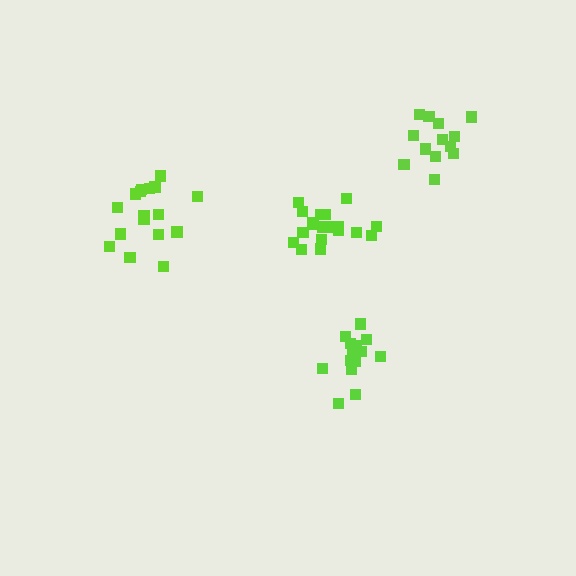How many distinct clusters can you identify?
There are 4 distinct clusters.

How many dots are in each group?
Group 1: 13 dots, Group 2: 17 dots, Group 3: 19 dots, Group 4: 15 dots (64 total).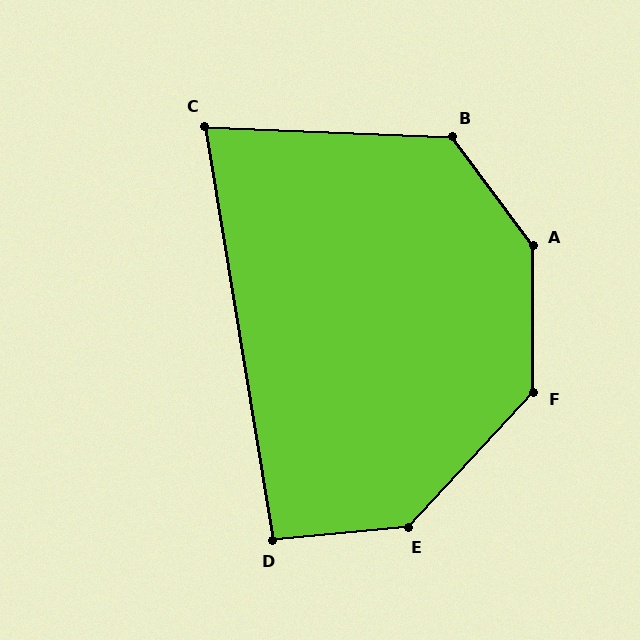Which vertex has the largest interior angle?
A, at approximately 144 degrees.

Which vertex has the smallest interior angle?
C, at approximately 78 degrees.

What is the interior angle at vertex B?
Approximately 129 degrees (obtuse).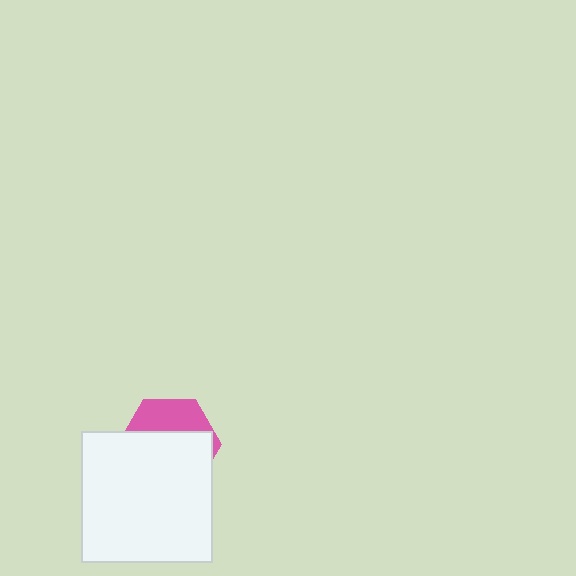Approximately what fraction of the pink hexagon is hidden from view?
Roughly 66% of the pink hexagon is hidden behind the white square.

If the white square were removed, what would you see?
You would see the complete pink hexagon.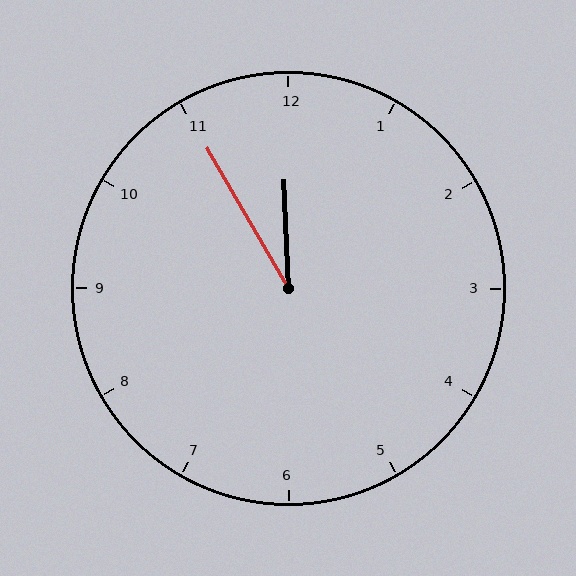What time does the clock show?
11:55.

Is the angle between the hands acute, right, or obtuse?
It is acute.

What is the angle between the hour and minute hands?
Approximately 28 degrees.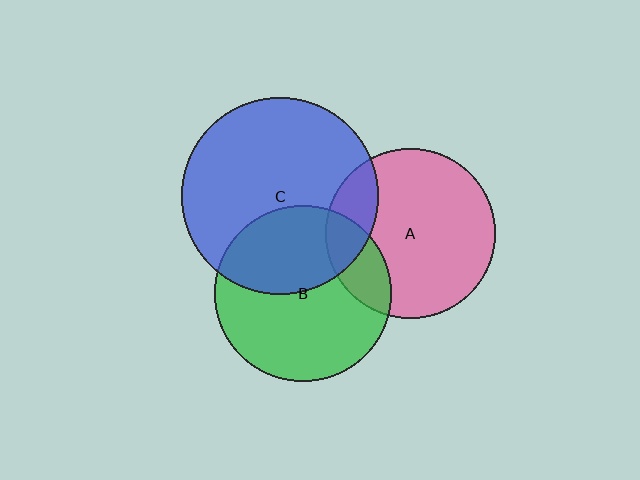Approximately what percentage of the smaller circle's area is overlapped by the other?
Approximately 20%.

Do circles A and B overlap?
Yes.